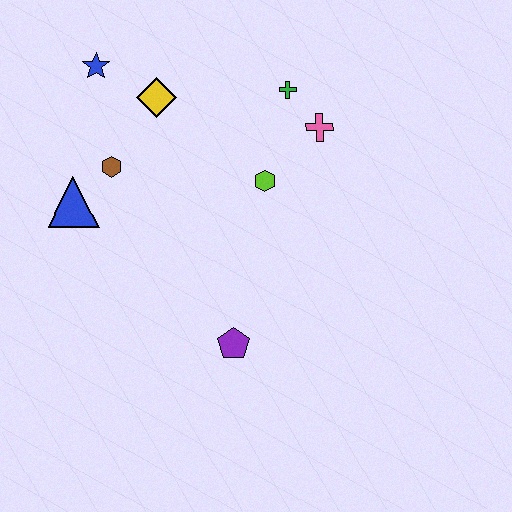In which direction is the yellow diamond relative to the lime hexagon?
The yellow diamond is to the left of the lime hexagon.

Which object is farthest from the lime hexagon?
The blue star is farthest from the lime hexagon.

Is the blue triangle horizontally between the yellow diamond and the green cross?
No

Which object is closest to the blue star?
The yellow diamond is closest to the blue star.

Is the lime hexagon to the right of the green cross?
No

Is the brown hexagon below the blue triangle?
No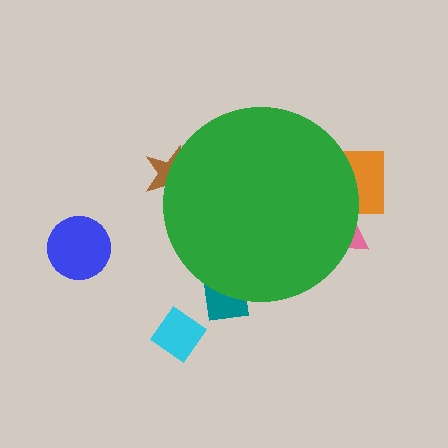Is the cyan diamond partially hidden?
No, the cyan diamond is fully visible.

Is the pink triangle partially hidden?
Yes, the pink triangle is partially hidden behind the green circle.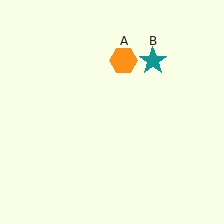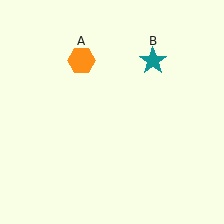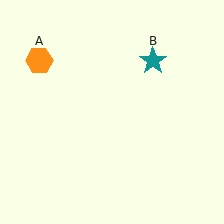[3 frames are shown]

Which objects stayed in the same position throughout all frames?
Teal star (object B) remained stationary.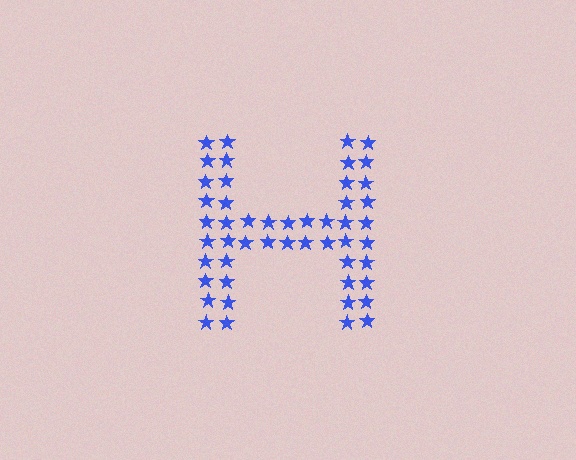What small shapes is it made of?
It is made of small stars.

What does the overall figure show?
The overall figure shows the letter H.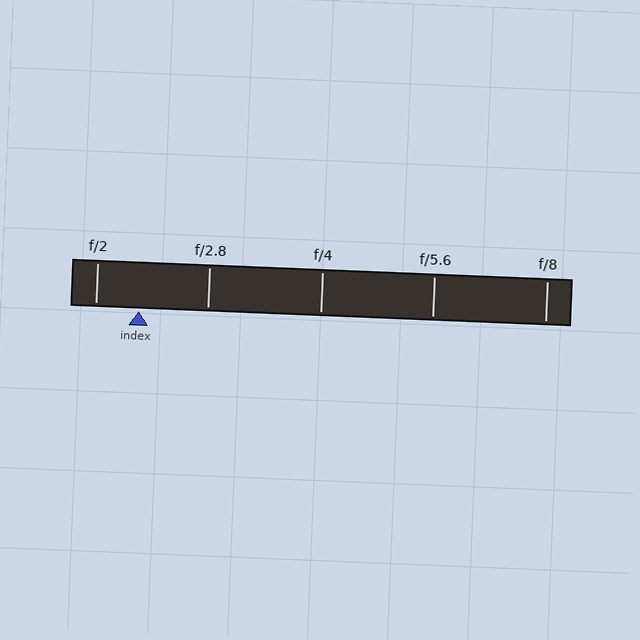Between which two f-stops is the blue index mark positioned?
The index mark is between f/2 and f/2.8.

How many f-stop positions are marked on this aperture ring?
There are 5 f-stop positions marked.